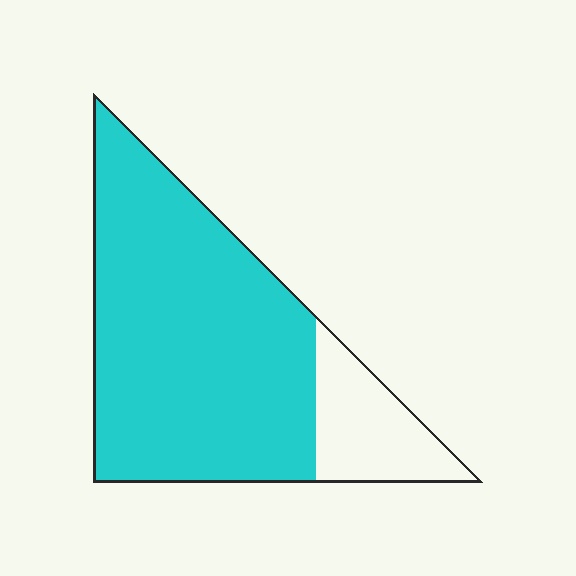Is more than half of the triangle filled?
Yes.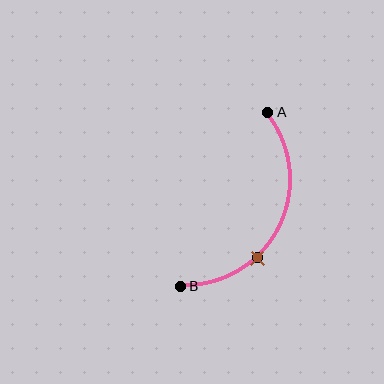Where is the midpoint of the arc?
The arc midpoint is the point on the curve farthest from the straight line joining A and B. It sits to the right of that line.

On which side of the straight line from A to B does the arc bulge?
The arc bulges to the right of the straight line connecting A and B.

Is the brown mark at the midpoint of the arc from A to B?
No. The brown mark lies on the arc but is closer to endpoint B. The arc midpoint would be at the point on the curve equidistant along the arc from both A and B.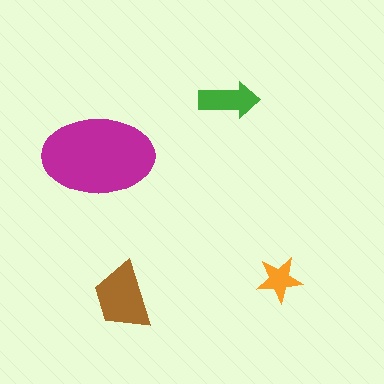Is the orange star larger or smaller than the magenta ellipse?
Smaller.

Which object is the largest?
The magenta ellipse.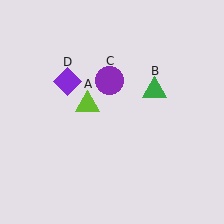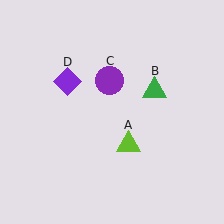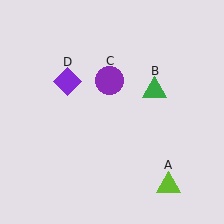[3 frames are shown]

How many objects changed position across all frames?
1 object changed position: lime triangle (object A).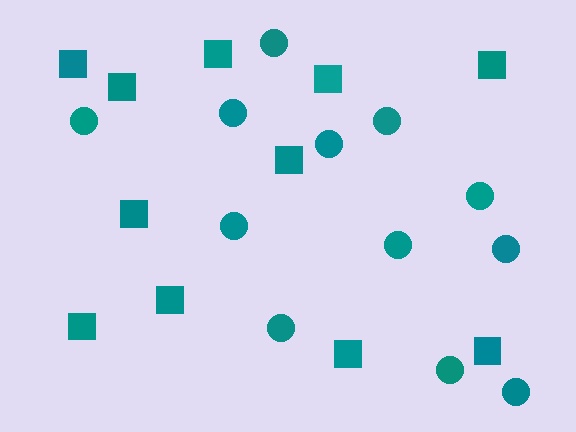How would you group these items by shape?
There are 2 groups: one group of squares (11) and one group of circles (12).